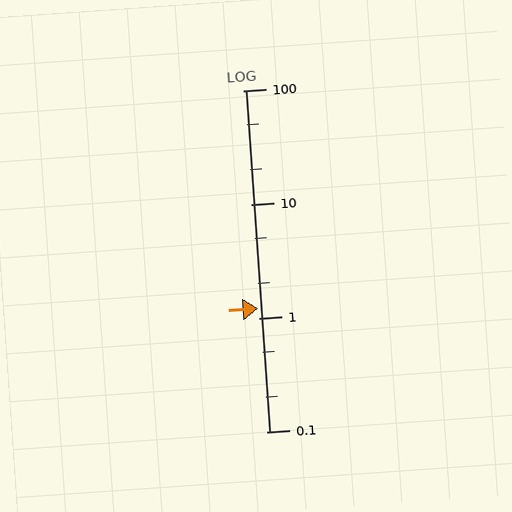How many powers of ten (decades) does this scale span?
The scale spans 3 decades, from 0.1 to 100.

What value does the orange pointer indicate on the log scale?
The pointer indicates approximately 1.2.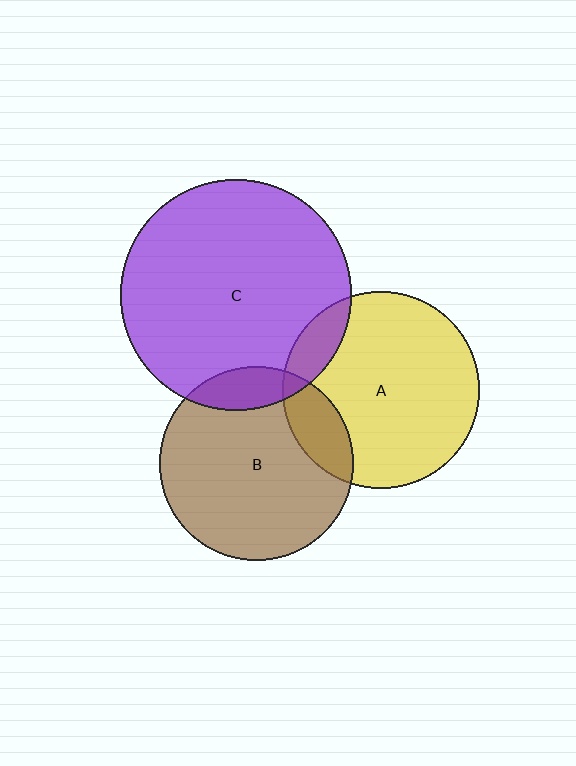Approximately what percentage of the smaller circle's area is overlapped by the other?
Approximately 10%.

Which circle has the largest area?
Circle C (purple).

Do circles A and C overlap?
Yes.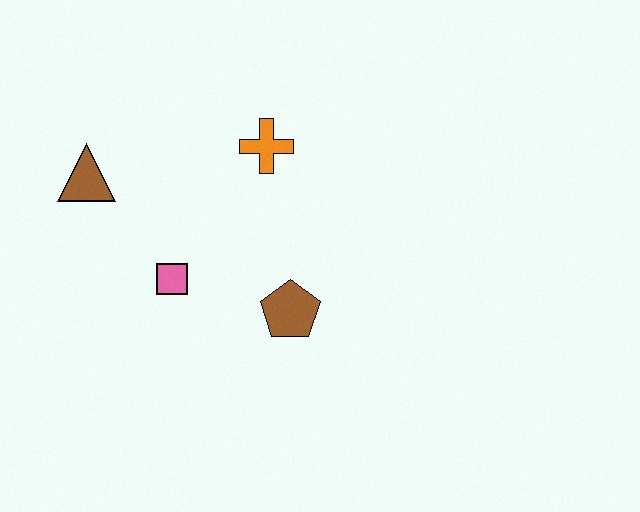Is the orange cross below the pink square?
No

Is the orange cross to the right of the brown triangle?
Yes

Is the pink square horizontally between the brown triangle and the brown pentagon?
Yes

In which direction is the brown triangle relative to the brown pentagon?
The brown triangle is to the left of the brown pentagon.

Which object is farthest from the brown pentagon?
The brown triangle is farthest from the brown pentagon.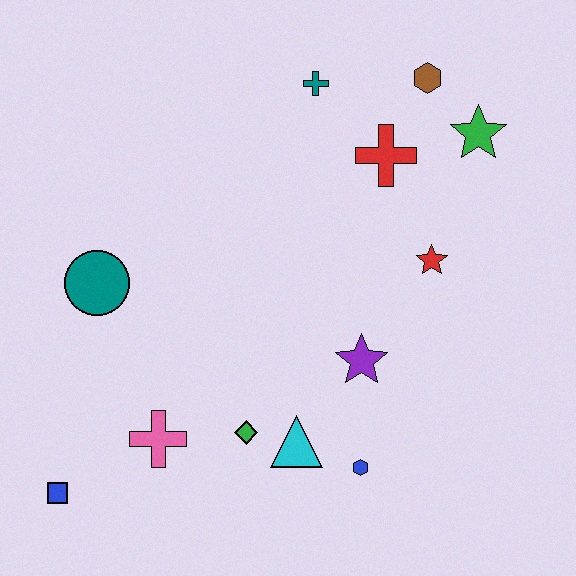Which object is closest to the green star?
The brown hexagon is closest to the green star.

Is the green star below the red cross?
No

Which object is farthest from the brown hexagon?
The blue square is farthest from the brown hexagon.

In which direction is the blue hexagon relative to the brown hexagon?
The blue hexagon is below the brown hexagon.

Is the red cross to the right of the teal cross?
Yes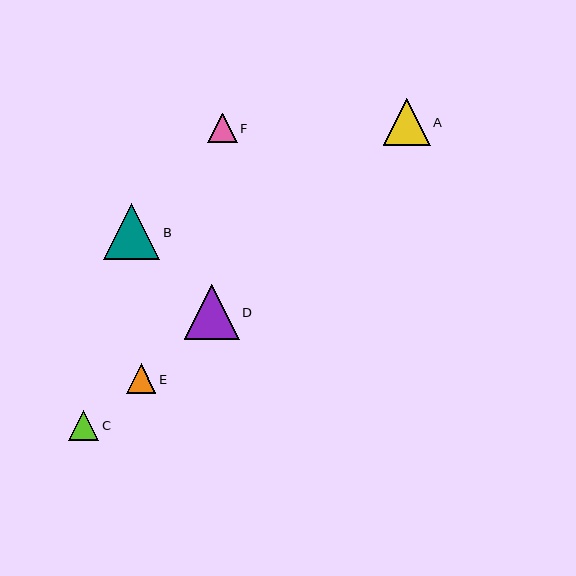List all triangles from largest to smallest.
From largest to smallest: B, D, A, C, F, E.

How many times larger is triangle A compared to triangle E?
Triangle A is approximately 1.6 times the size of triangle E.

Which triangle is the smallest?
Triangle E is the smallest with a size of approximately 29 pixels.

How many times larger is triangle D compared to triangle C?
Triangle D is approximately 1.8 times the size of triangle C.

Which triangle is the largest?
Triangle B is the largest with a size of approximately 56 pixels.